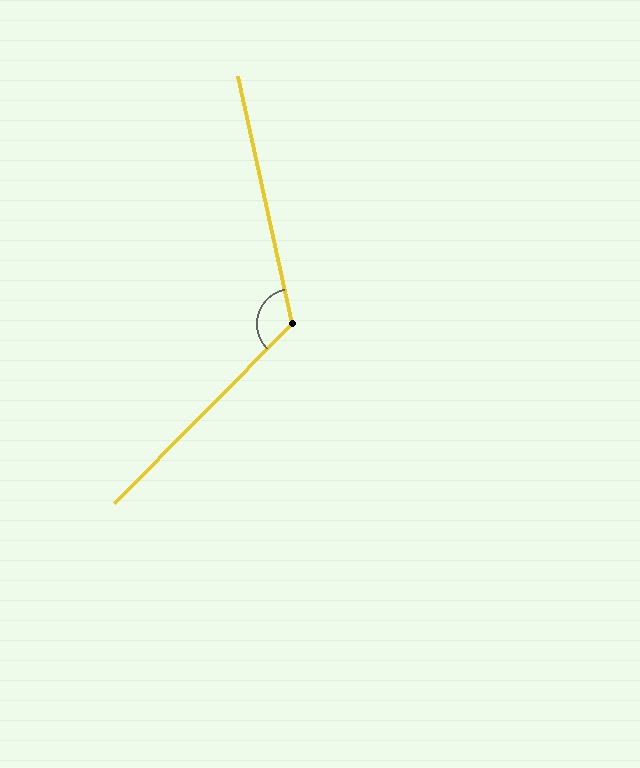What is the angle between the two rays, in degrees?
Approximately 123 degrees.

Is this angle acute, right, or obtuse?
It is obtuse.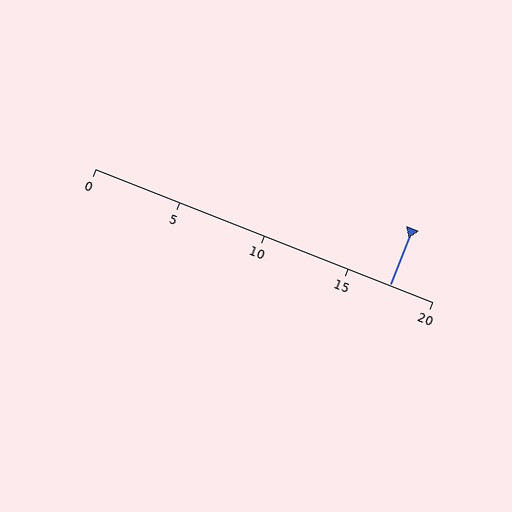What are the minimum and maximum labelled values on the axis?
The axis runs from 0 to 20.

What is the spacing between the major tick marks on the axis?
The major ticks are spaced 5 apart.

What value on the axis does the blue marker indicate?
The marker indicates approximately 17.5.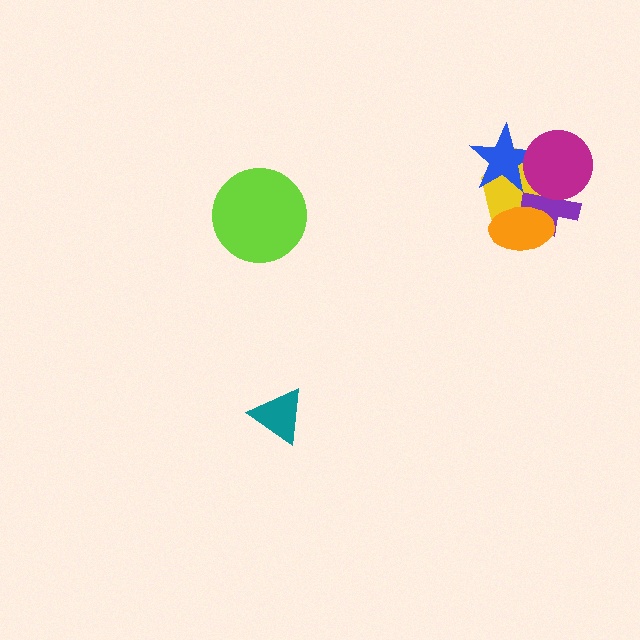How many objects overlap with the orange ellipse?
2 objects overlap with the orange ellipse.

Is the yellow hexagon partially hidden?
Yes, it is partially covered by another shape.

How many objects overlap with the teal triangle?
0 objects overlap with the teal triangle.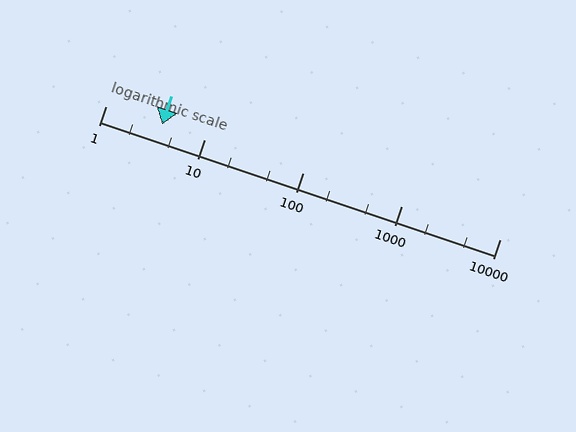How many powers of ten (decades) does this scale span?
The scale spans 4 decades, from 1 to 10000.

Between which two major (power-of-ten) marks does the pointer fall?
The pointer is between 1 and 10.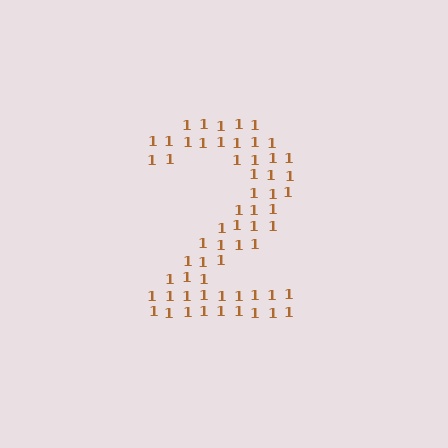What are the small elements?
The small elements are digit 1's.